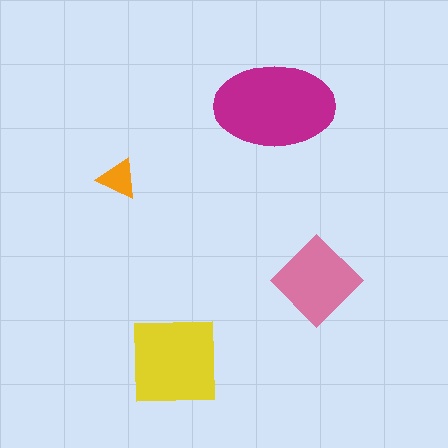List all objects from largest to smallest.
The magenta ellipse, the yellow square, the pink diamond, the orange triangle.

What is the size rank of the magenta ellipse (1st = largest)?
1st.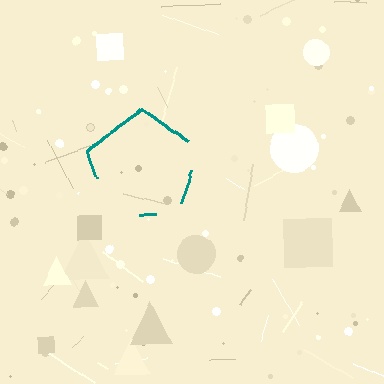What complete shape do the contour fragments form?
The contour fragments form a pentagon.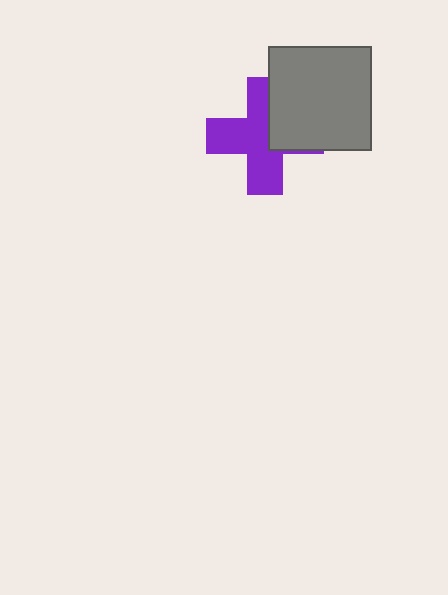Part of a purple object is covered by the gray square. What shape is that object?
It is a cross.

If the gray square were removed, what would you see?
You would see the complete purple cross.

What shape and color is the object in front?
The object in front is a gray square.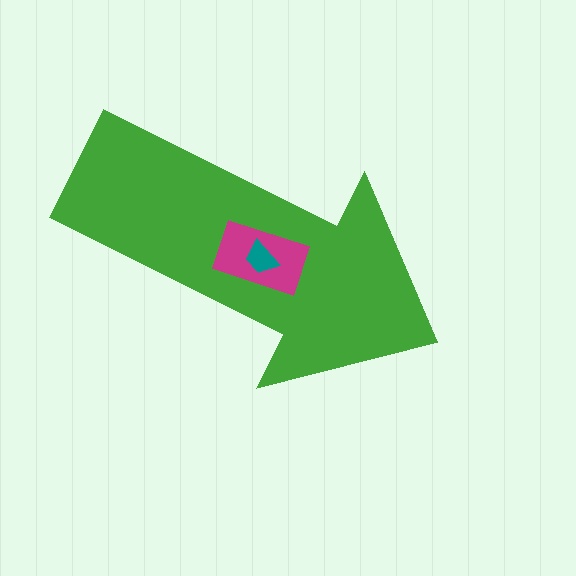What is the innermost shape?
The teal trapezoid.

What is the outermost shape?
The green arrow.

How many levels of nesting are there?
3.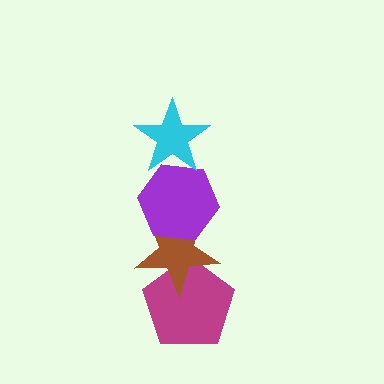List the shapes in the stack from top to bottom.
From top to bottom: the cyan star, the purple hexagon, the brown star, the magenta pentagon.